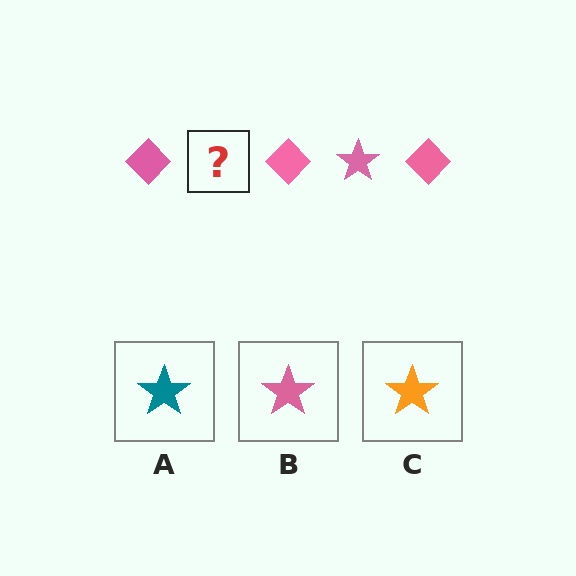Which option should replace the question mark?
Option B.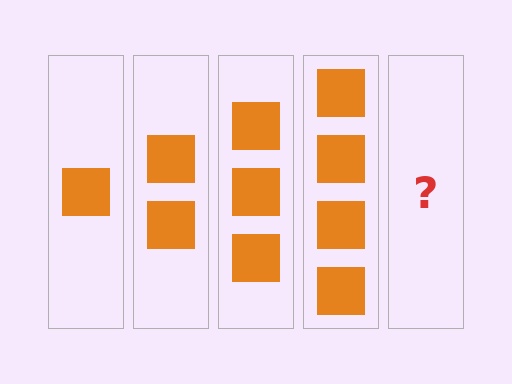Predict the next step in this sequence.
The next step is 5 squares.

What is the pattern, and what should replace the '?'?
The pattern is that each step adds one more square. The '?' should be 5 squares.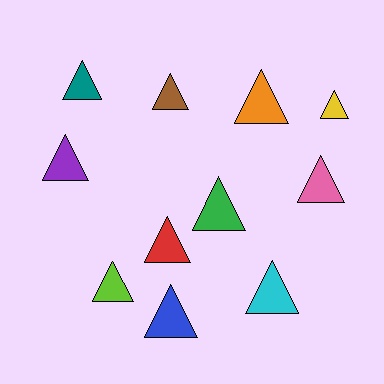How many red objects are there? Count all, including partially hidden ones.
There is 1 red object.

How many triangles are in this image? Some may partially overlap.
There are 11 triangles.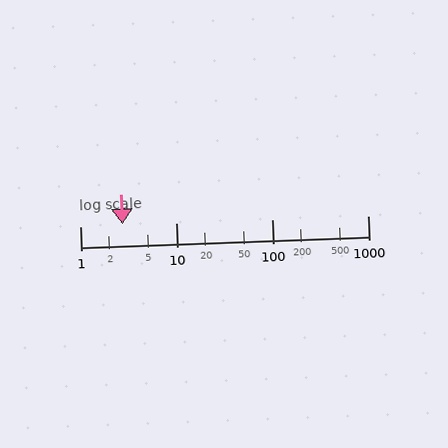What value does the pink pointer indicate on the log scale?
The pointer indicates approximately 2.8.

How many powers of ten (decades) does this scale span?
The scale spans 3 decades, from 1 to 1000.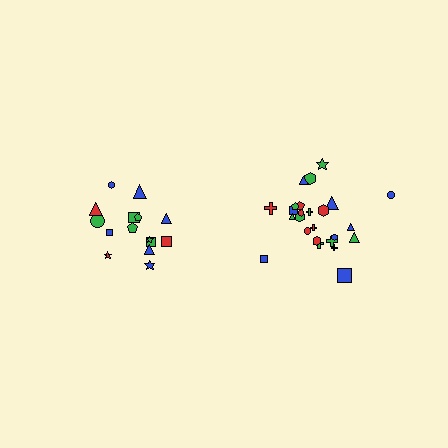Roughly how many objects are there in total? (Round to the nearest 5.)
Roughly 40 objects in total.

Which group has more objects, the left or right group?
The right group.